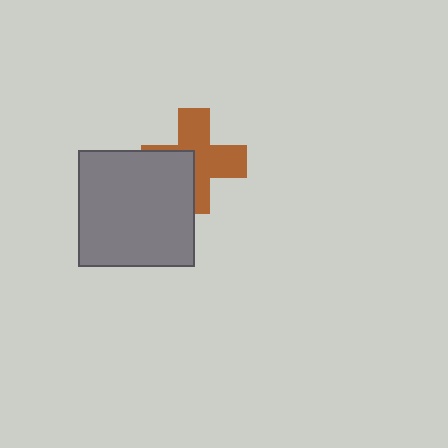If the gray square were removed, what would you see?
You would see the complete brown cross.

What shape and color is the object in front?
The object in front is a gray square.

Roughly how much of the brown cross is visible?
About half of it is visible (roughly 62%).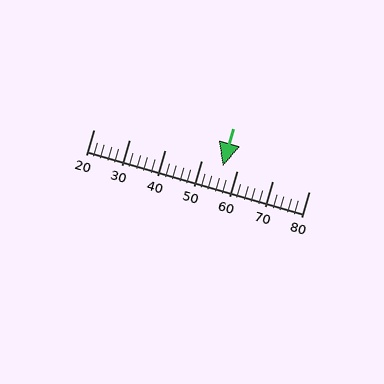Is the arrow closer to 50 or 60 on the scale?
The arrow is closer to 60.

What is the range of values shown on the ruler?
The ruler shows values from 20 to 80.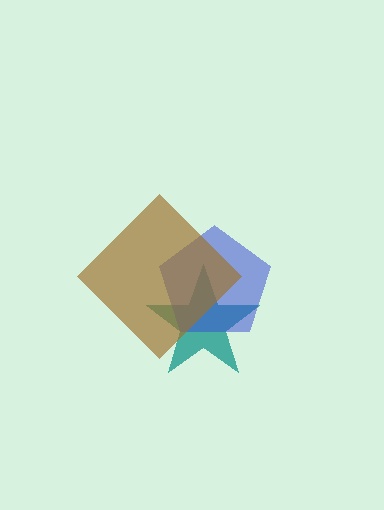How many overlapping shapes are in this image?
There are 3 overlapping shapes in the image.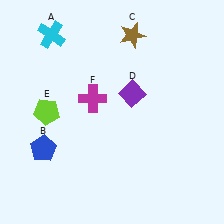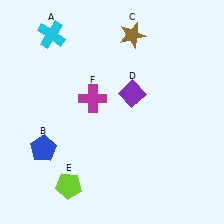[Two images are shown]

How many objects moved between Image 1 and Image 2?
1 object moved between the two images.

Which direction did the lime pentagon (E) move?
The lime pentagon (E) moved down.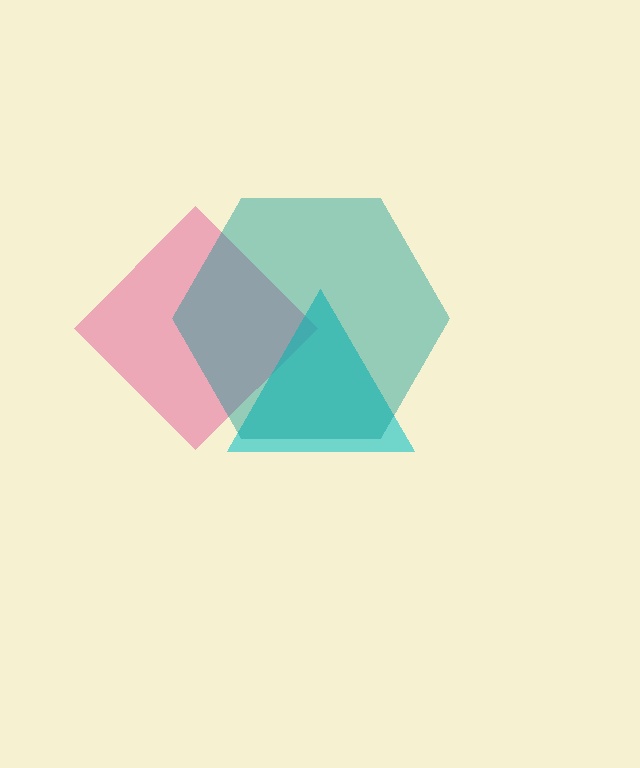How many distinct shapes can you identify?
There are 3 distinct shapes: a pink diamond, a cyan triangle, a teal hexagon.